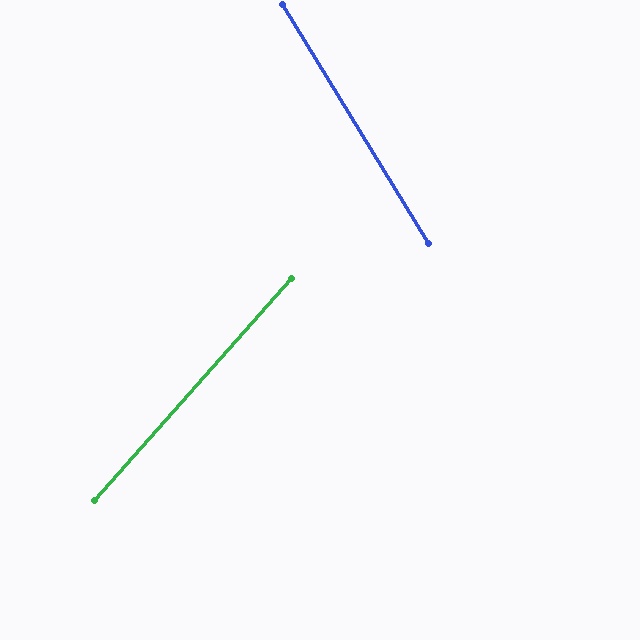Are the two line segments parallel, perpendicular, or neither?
Neither parallel nor perpendicular — they differ by about 73°.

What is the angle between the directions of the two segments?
Approximately 73 degrees.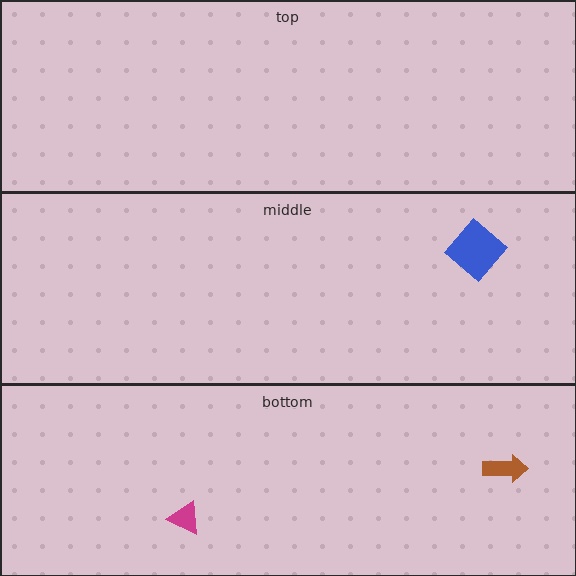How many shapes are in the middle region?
1.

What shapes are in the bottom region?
The magenta triangle, the brown arrow.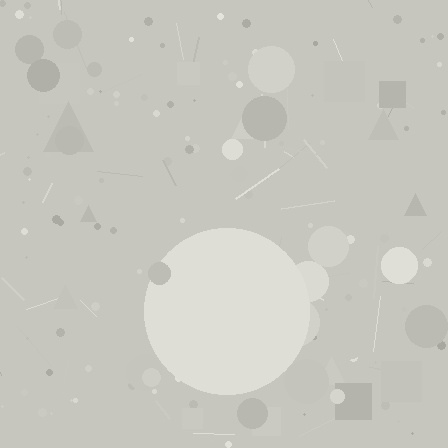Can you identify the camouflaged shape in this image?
The camouflaged shape is a circle.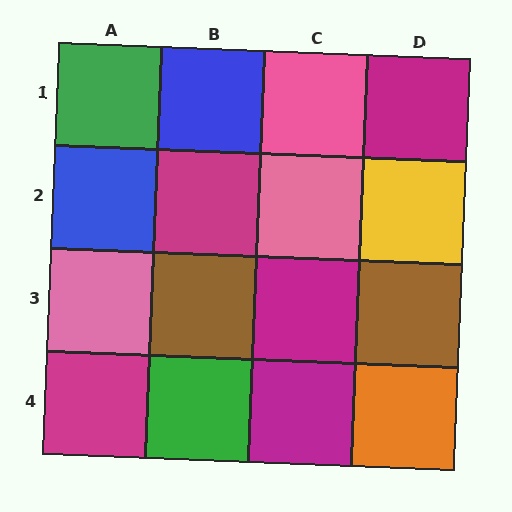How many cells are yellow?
1 cell is yellow.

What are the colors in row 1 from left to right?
Green, blue, pink, magenta.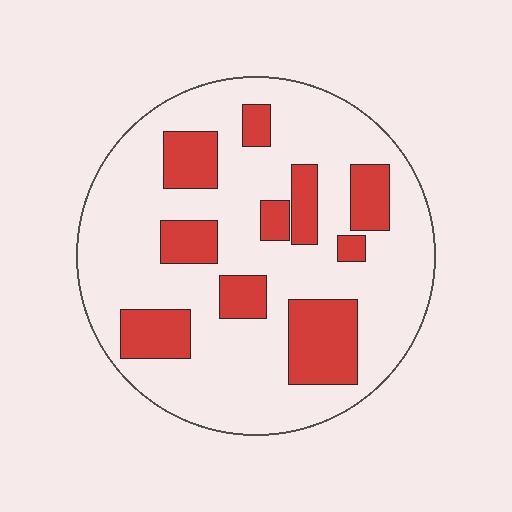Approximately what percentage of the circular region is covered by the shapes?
Approximately 25%.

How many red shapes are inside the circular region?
10.